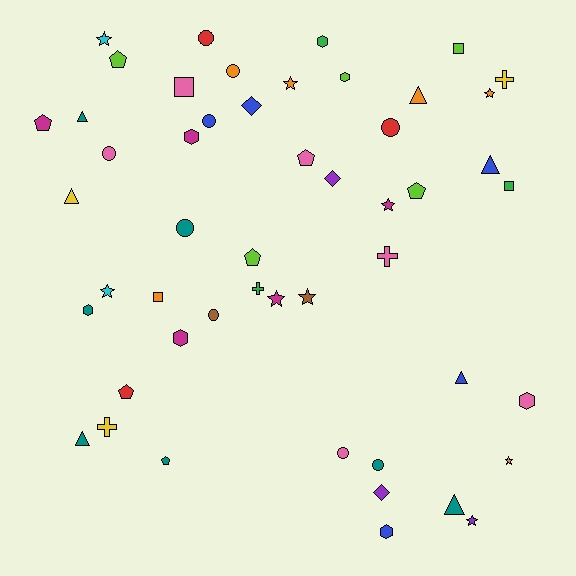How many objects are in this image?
There are 50 objects.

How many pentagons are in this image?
There are 7 pentagons.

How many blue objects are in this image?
There are 5 blue objects.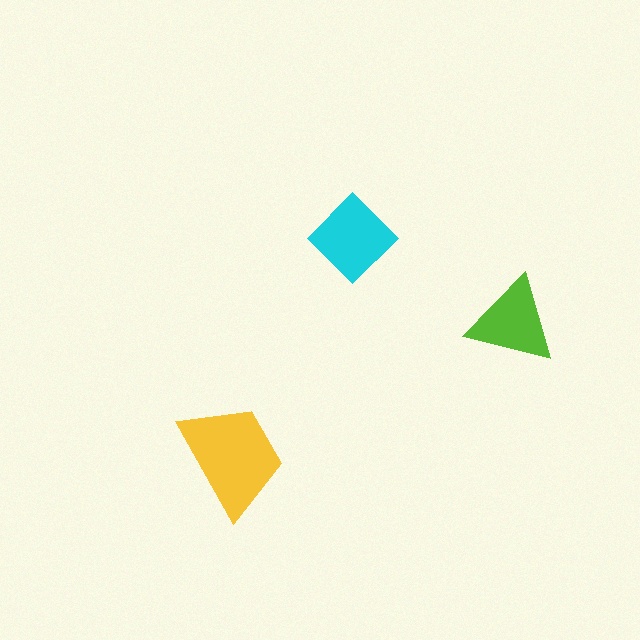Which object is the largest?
The yellow trapezoid.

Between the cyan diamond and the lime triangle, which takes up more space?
The cyan diamond.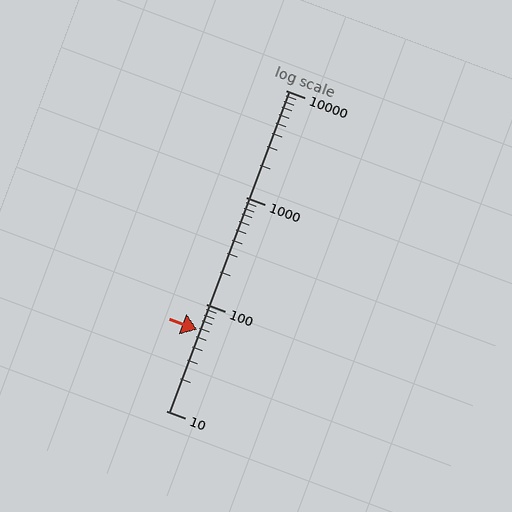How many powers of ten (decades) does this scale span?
The scale spans 3 decades, from 10 to 10000.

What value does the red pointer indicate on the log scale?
The pointer indicates approximately 57.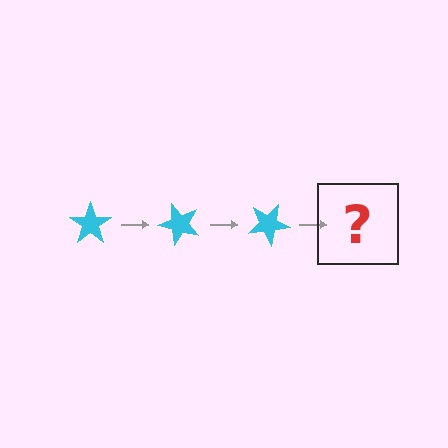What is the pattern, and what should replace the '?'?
The pattern is that the star rotates 50 degrees each step. The '?' should be a cyan star rotated 150 degrees.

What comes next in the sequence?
The next element should be a cyan star rotated 150 degrees.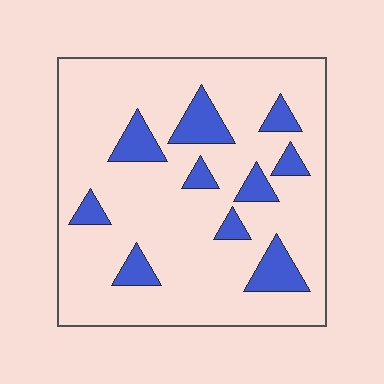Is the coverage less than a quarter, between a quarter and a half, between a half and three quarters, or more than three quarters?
Less than a quarter.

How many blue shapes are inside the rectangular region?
10.